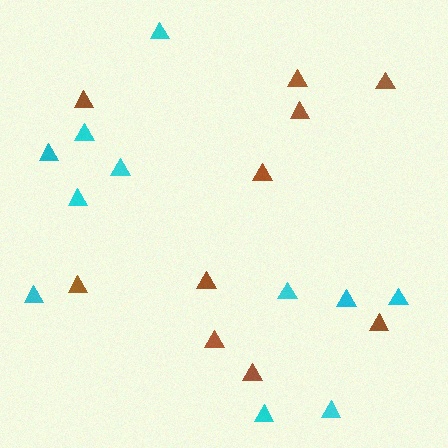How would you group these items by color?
There are 2 groups: one group of brown triangles (10) and one group of cyan triangles (11).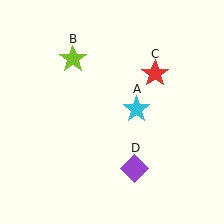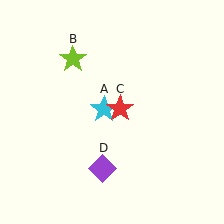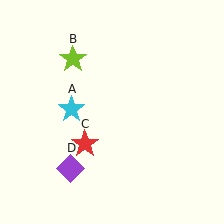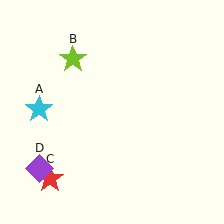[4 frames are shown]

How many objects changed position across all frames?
3 objects changed position: cyan star (object A), red star (object C), purple diamond (object D).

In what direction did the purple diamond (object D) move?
The purple diamond (object D) moved left.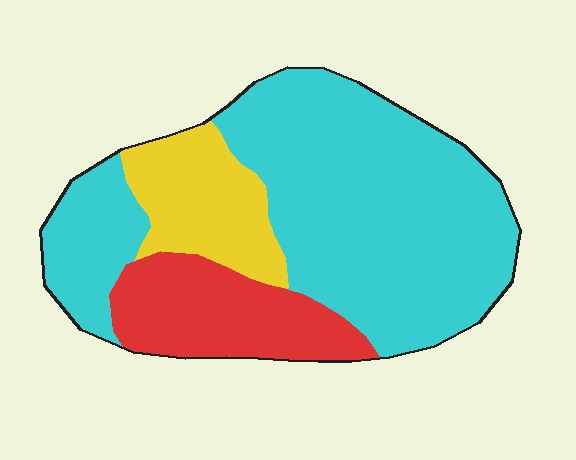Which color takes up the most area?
Cyan, at roughly 65%.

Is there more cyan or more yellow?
Cyan.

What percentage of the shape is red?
Red covers about 20% of the shape.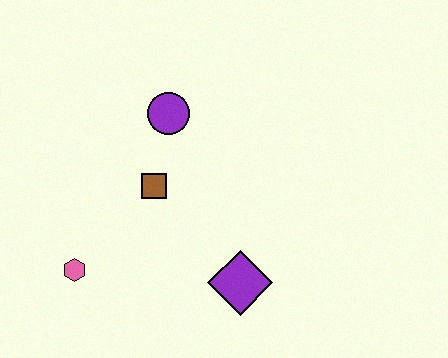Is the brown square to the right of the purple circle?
No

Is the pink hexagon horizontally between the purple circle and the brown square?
No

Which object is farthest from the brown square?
The purple diamond is farthest from the brown square.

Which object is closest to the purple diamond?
The brown square is closest to the purple diamond.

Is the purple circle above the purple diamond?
Yes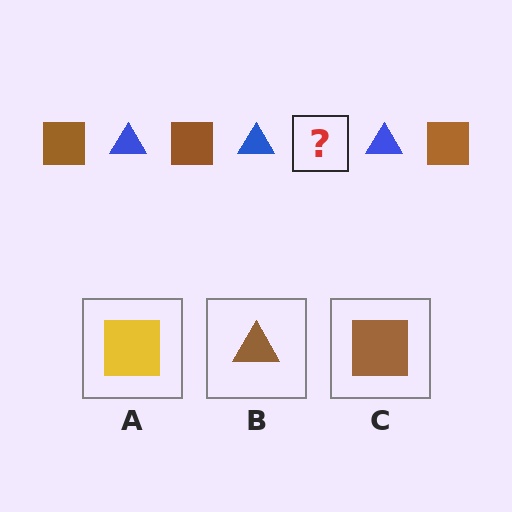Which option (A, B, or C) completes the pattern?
C.